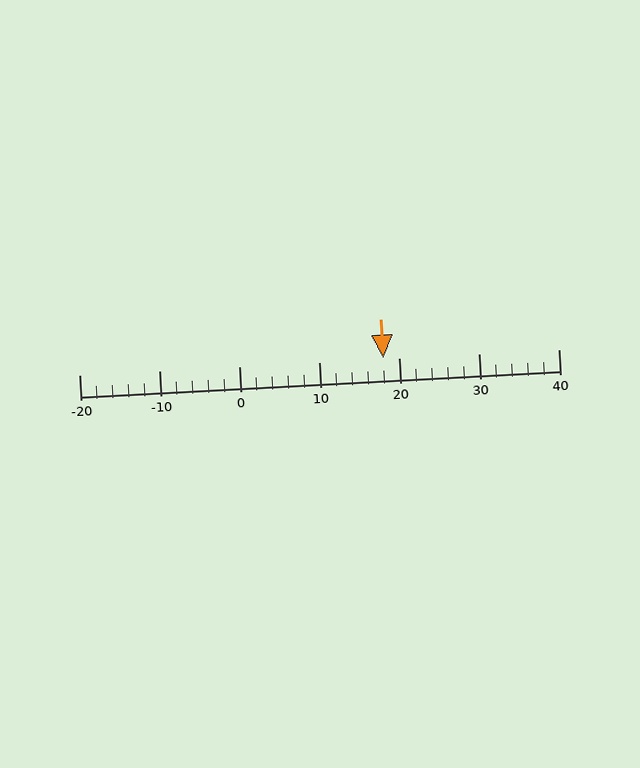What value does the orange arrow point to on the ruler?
The orange arrow points to approximately 18.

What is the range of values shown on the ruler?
The ruler shows values from -20 to 40.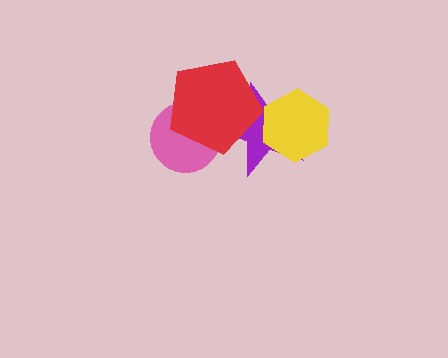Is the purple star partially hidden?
Yes, it is partially covered by another shape.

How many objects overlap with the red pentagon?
2 objects overlap with the red pentagon.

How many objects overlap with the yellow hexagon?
1 object overlaps with the yellow hexagon.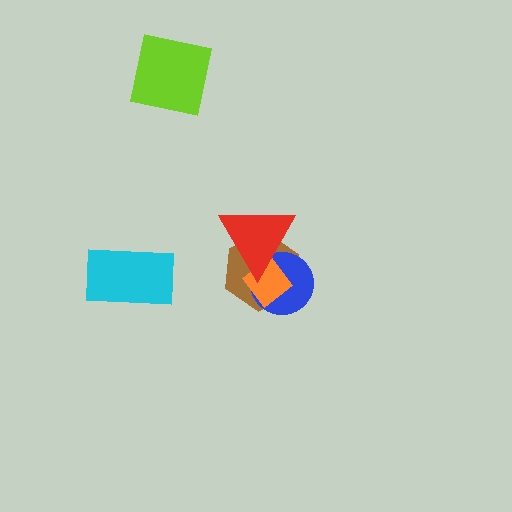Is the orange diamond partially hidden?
Yes, it is partially covered by another shape.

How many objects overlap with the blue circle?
3 objects overlap with the blue circle.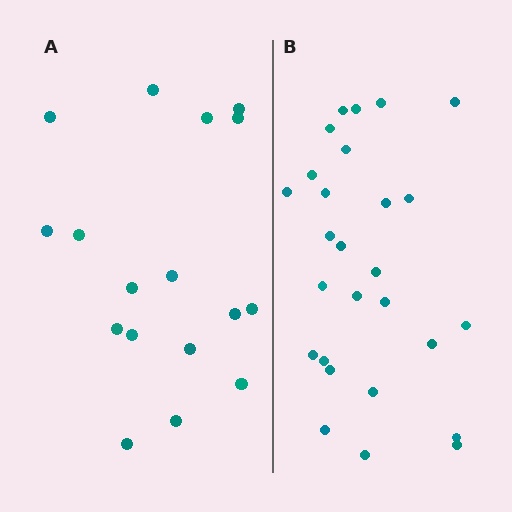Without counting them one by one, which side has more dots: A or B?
Region B (the right region) has more dots.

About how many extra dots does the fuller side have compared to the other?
Region B has roughly 10 or so more dots than region A.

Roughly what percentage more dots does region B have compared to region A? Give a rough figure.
About 60% more.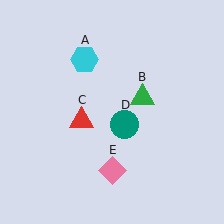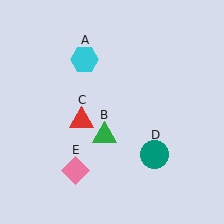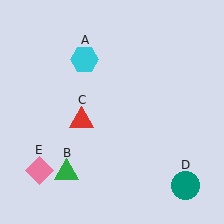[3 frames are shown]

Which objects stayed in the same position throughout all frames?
Cyan hexagon (object A) and red triangle (object C) remained stationary.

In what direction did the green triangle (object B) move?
The green triangle (object B) moved down and to the left.